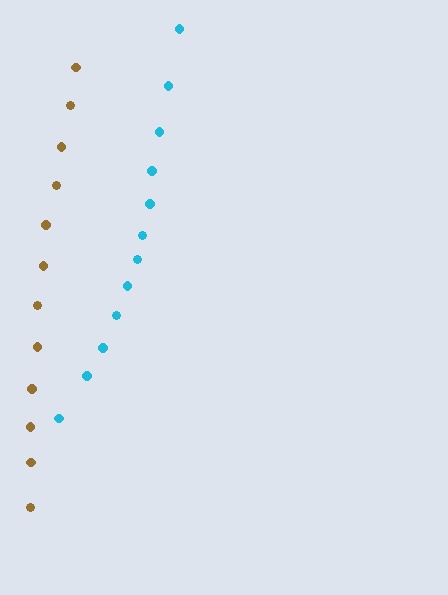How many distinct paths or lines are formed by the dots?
There are 2 distinct paths.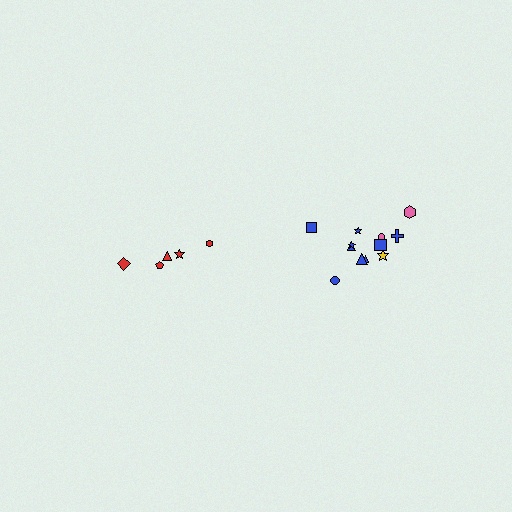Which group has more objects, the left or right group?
The right group.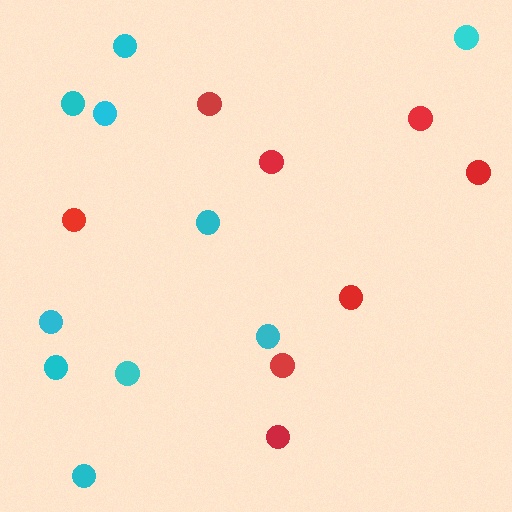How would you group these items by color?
There are 2 groups: one group of cyan circles (10) and one group of red circles (8).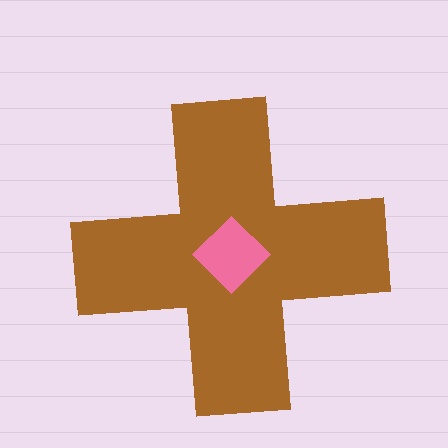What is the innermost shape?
The pink diamond.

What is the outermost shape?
The brown cross.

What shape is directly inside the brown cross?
The pink diamond.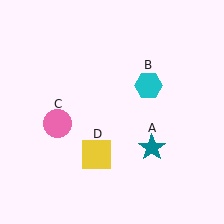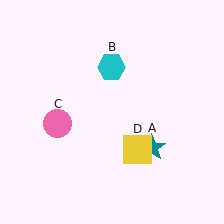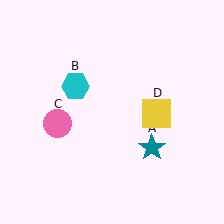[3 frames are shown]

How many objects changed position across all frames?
2 objects changed position: cyan hexagon (object B), yellow square (object D).